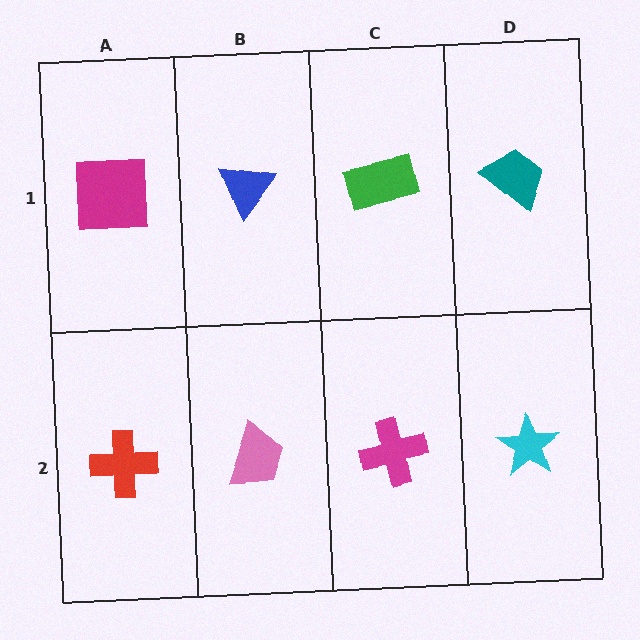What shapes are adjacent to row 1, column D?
A cyan star (row 2, column D), a green rectangle (row 1, column C).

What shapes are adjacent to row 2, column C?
A green rectangle (row 1, column C), a pink trapezoid (row 2, column B), a cyan star (row 2, column D).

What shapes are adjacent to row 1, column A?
A red cross (row 2, column A), a blue triangle (row 1, column B).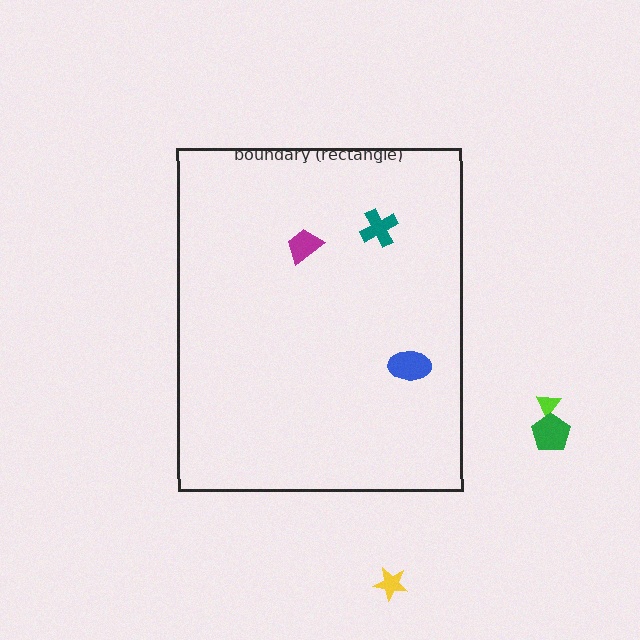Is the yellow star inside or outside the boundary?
Outside.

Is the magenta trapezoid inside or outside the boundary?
Inside.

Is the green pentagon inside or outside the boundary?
Outside.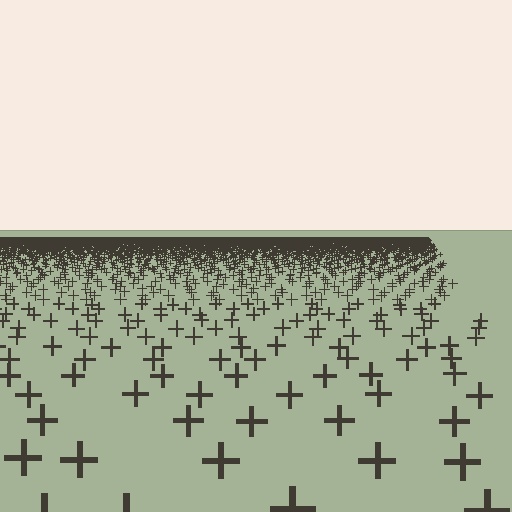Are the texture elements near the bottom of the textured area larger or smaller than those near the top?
Larger. Near the bottom, elements are closer to the viewer and appear at a bigger on-screen size.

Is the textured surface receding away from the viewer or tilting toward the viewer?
The surface is receding away from the viewer. Texture elements get smaller and denser toward the top.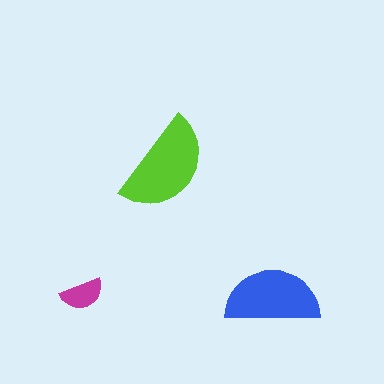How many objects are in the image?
There are 3 objects in the image.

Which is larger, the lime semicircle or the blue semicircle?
The lime one.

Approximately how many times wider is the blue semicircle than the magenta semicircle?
About 2 times wider.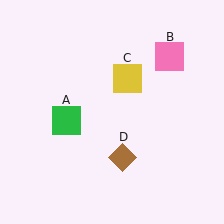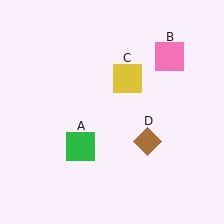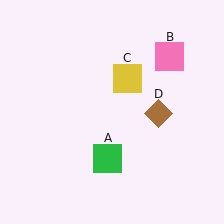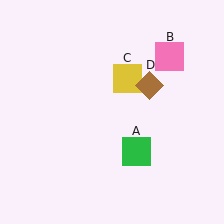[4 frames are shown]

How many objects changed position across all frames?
2 objects changed position: green square (object A), brown diamond (object D).